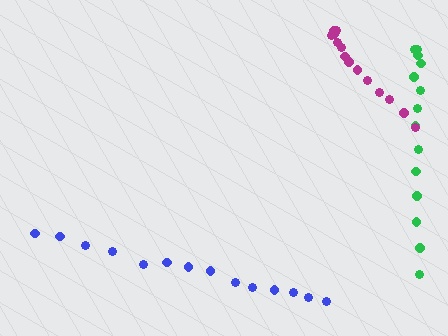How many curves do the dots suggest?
There are 3 distinct paths.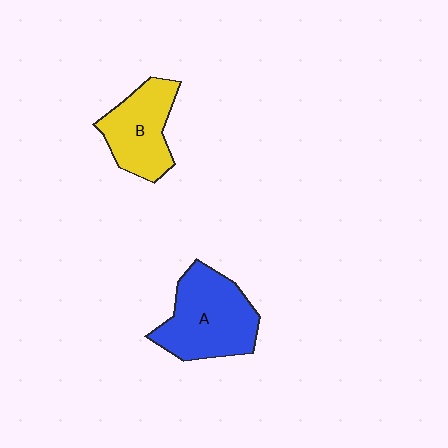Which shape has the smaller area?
Shape B (yellow).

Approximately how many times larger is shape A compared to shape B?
Approximately 1.3 times.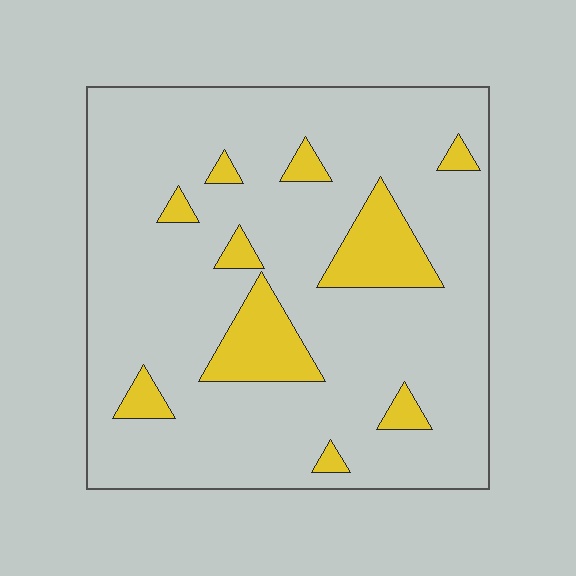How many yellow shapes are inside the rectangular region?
10.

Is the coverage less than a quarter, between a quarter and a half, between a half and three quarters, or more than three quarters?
Less than a quarter.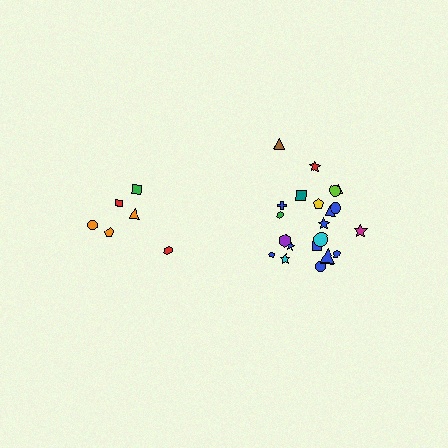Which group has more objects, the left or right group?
The right group.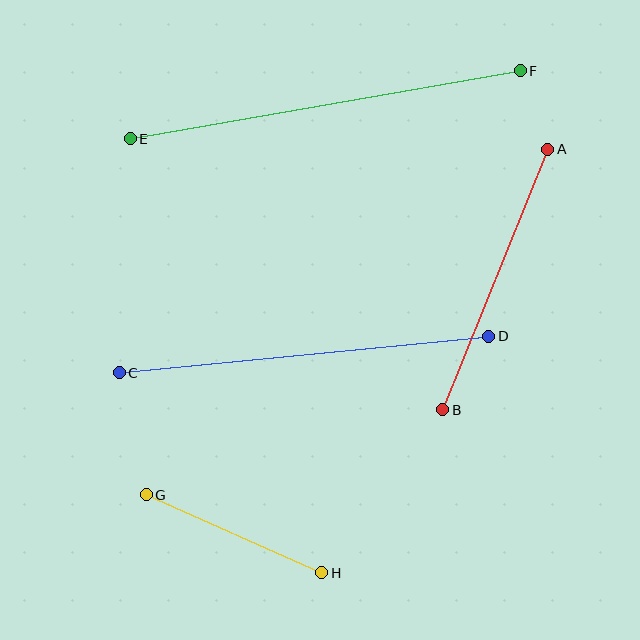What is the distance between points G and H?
The distance is approximately 192 pixels.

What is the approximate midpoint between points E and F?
The midpoint is at approximately (325, 105) pixels.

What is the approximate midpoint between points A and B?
The midpoint is at approximately (495, 280) pixels.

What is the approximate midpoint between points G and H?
The midpoint is at approximately (234, 534) pixels.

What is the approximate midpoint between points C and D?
The midpoint is at approximately (304, 354) pixels.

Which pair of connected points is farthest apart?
Points E and F are farthest apart.